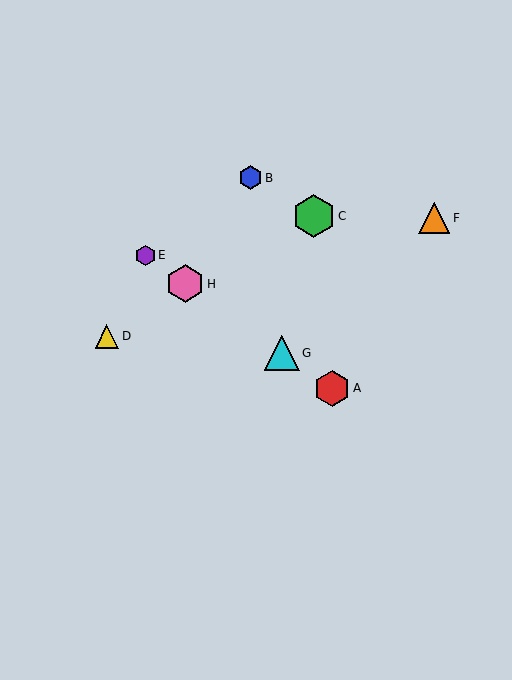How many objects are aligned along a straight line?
4 objects (A, E, G, H) are aligned along a straight line.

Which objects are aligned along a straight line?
Objects A, E, G, H are aligned along a straight line.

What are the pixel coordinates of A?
Object A is at (332, 388).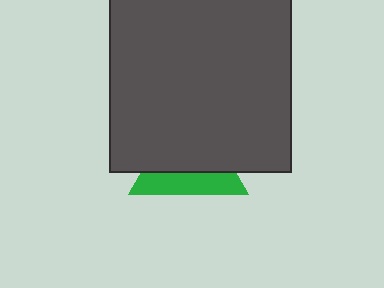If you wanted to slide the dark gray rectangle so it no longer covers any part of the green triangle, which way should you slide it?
Slide it up — that is the most direct way to separate the two shapes.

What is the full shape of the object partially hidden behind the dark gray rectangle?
The partially hidden object is a green triangle.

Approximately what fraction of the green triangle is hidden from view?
Roughly 62% of the green triangle is hidden behind the dark gray rectangle.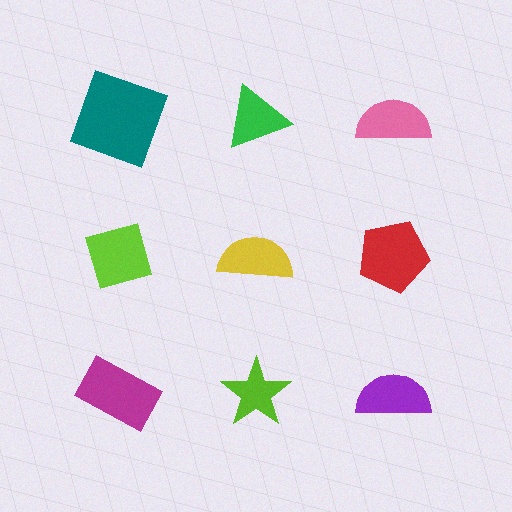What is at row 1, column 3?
A pink semicircle.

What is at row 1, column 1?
A teal square.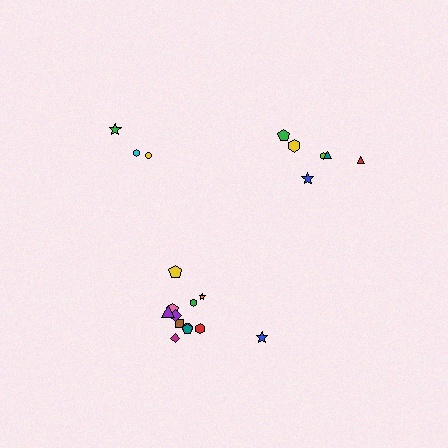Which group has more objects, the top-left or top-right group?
The top-right group.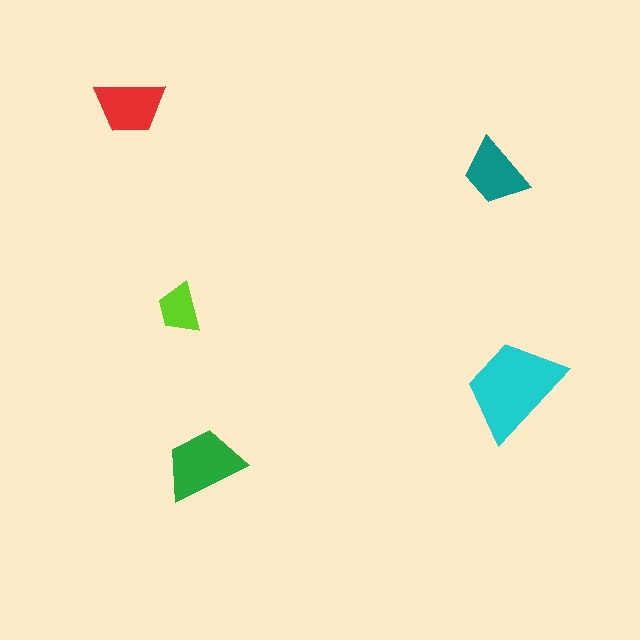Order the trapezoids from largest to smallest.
the cyan one, the green one, the red one, the teal one, the lime one.